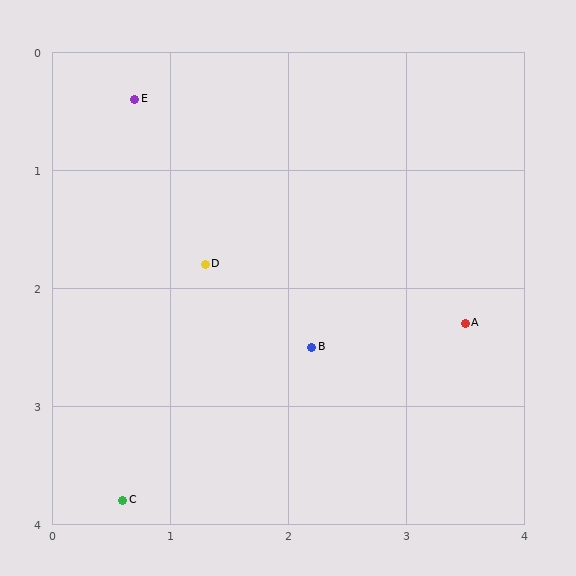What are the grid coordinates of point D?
Point D is at approximately (1.3, 1.8).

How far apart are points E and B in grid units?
Points E and B are about 2.6 grid units apart.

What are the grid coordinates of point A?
Point A is at approximately (3.5, 2.3).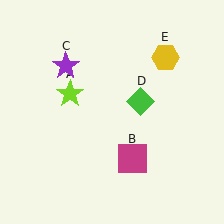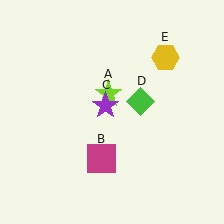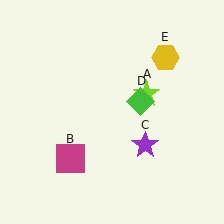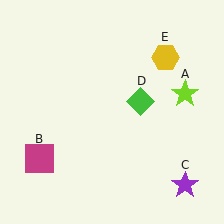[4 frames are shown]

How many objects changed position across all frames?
3 objects changed position: lime star (object A), magenta square (object B), purple star (object C).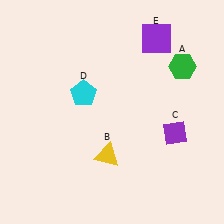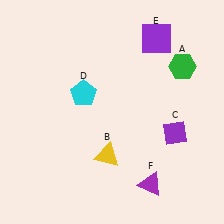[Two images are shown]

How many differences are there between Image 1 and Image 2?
There is 1 difference between the two images.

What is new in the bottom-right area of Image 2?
A purple triangle (F) was added in the bottom-right area of Image 2.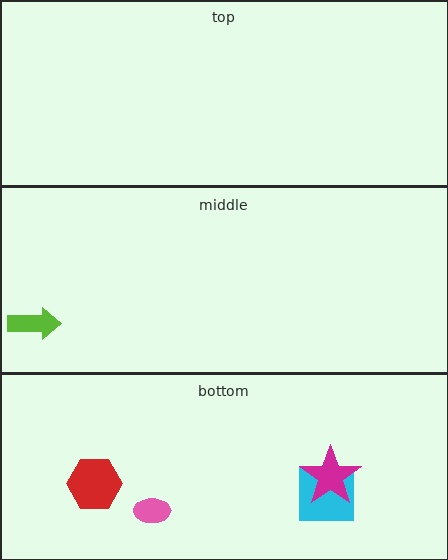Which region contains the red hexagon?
The bottom region.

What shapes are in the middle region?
The lime arrow.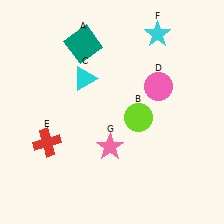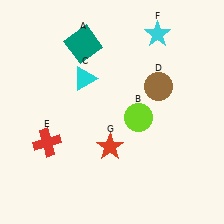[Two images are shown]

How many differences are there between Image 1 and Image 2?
There are 2 differences between the two images.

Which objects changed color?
D changed from pink to brown. G changed from pink to red.